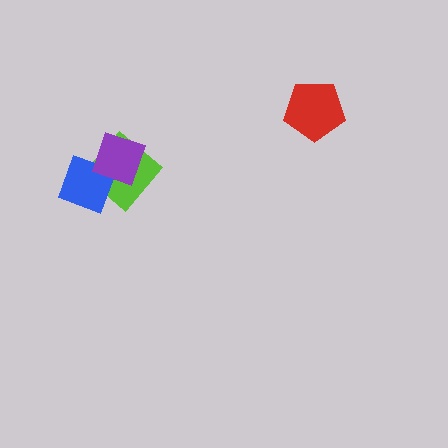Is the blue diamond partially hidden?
Yes, it is partially covered by another shape.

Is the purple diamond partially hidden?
No, no other shape covers it.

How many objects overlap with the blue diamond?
2 objects overlap with the blue diamond.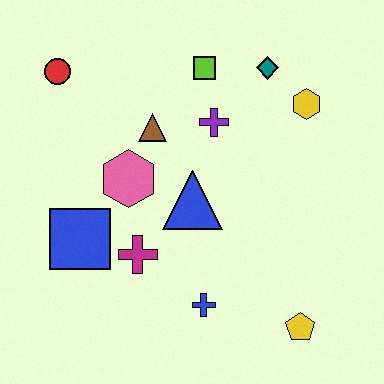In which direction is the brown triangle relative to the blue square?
The brown triangle is above the blue square.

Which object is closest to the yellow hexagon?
The teal diamond is closest to the yellow hexagon.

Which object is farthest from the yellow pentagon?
The red circle is farthest from the yellow pentagon.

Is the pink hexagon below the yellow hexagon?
Yes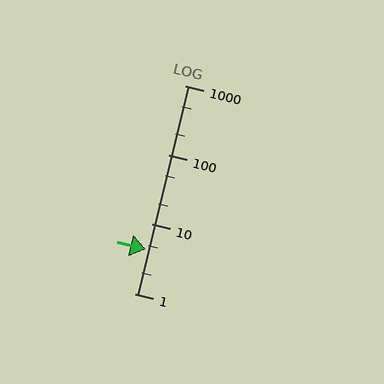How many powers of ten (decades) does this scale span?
The scale spans 3 decades, from 1 to 1000.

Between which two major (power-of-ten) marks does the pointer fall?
The pointer is between 1 and 10.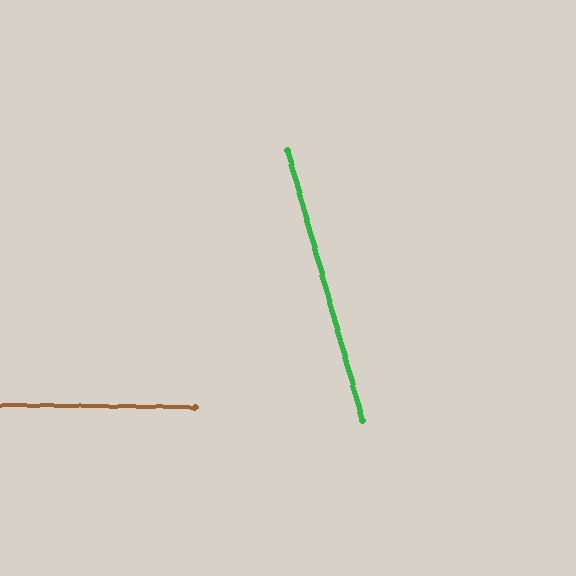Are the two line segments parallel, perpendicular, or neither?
Neither parallel nor perpendicular — they differ by about 74°.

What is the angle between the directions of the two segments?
Approximately 74 degrees.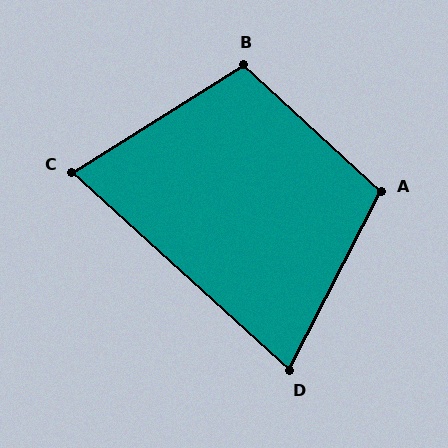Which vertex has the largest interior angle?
A, at approximately 106 degrees.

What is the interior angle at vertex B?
Approximately 105 degrees (obtuse).